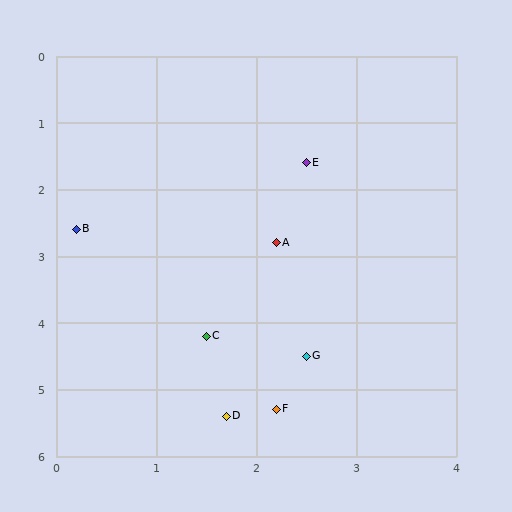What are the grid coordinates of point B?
Point B is at approximately (0.2, 2.6).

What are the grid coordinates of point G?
Point G is at approximately (2.5, 4.5).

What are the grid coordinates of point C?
Point C is at approximately (1.5, 4.2).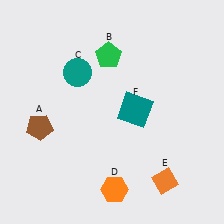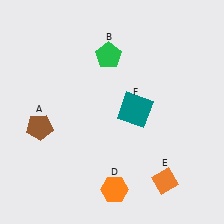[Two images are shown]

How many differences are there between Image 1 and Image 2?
There is 1 difference between the two images.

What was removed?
The teal circle (C) was removed in Image 2.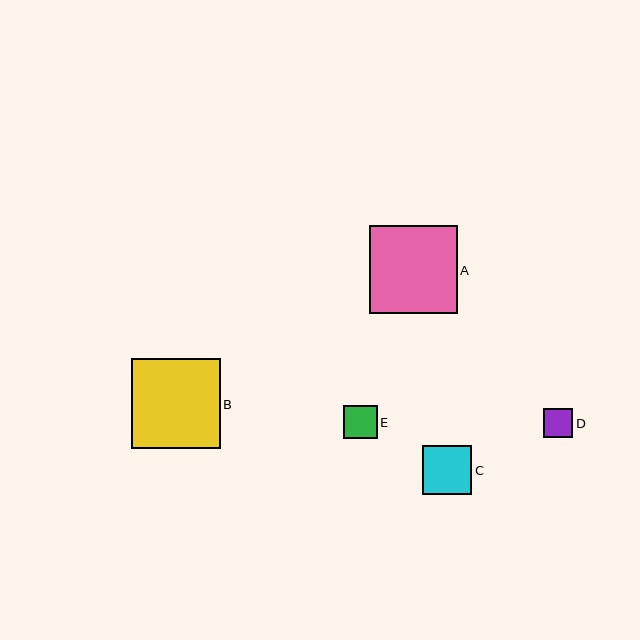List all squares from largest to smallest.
From largest to smallest: B, A, C, E, D.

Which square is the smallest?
Square D is the smallest with a size of approximately 29 pixels.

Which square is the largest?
Square B is the largest with a size of approximately 89 pixels.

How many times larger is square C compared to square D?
Square C is approximately 1.7 times the size of square D.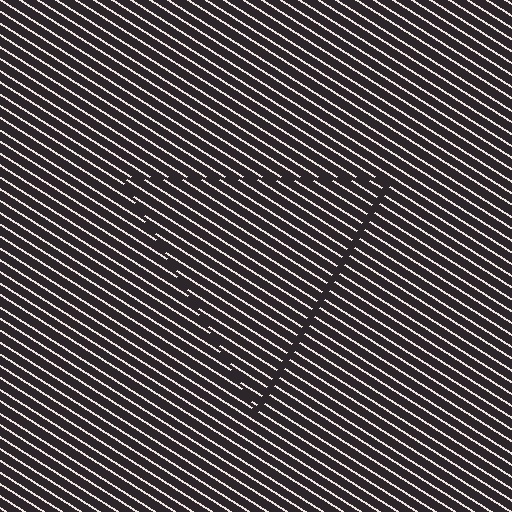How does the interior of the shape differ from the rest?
The interior of the shape contains the same grating, shifted by half a period — the contour is defined by the phase discontinuity where line-ends from the inner and outer gratings abut.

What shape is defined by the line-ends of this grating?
An illusory triangle. The interior of the shape contains the same grating, shifted by half a period — the contour is defined by the phase discontinuity where line-ends from the inner and outer gratings abut.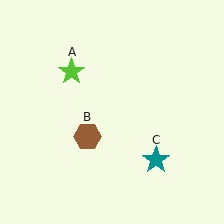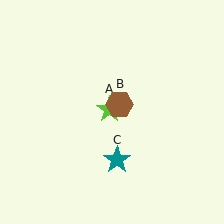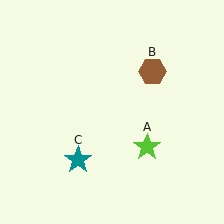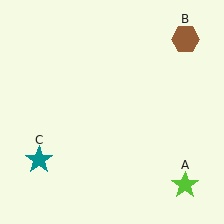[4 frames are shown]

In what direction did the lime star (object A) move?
The lime star (object A) moved down and to the right.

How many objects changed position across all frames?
3 objects changed position: lime star (object A), brown hexagon (object B), teal star (object C).